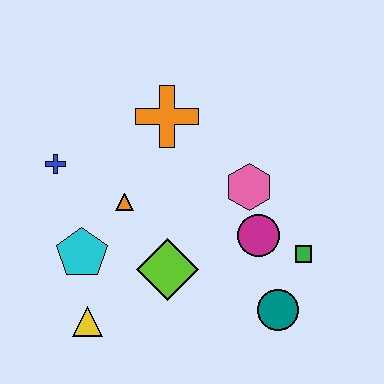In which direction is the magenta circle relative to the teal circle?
The magenta circle is above the teal circle.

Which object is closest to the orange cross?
The orange triangle is closest to the orange cross.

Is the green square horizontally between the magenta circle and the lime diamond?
No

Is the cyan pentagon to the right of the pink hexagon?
No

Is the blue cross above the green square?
Yes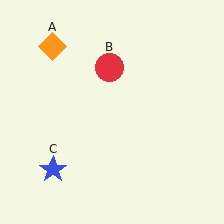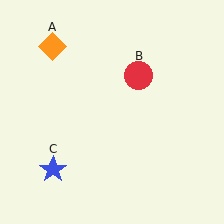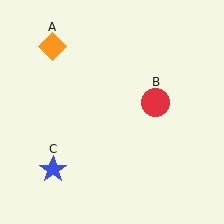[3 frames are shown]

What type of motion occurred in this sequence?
The red circle (object B) rotated clockwise around the center of the scene.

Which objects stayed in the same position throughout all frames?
Orange diamond (object A) and blue star (object C) remained stationary.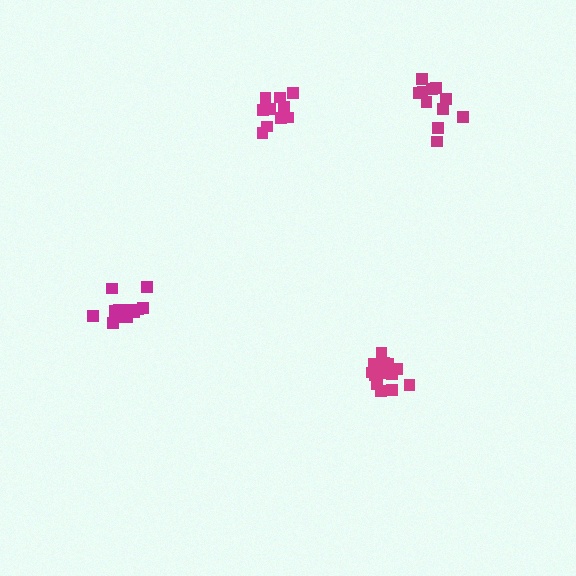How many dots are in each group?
Group 1: 14 dots, Group 2: 15 dots, Group 3: 10 dots, Group 4: 12 dots (51 total).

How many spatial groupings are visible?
There are 4 spatial groupings.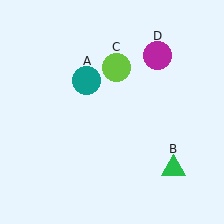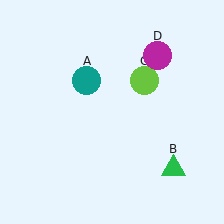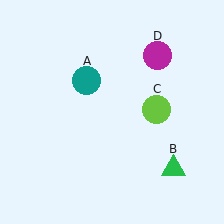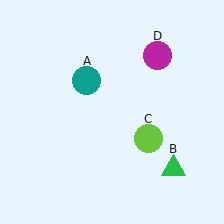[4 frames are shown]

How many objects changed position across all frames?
1 object changed position: lime circle (object C).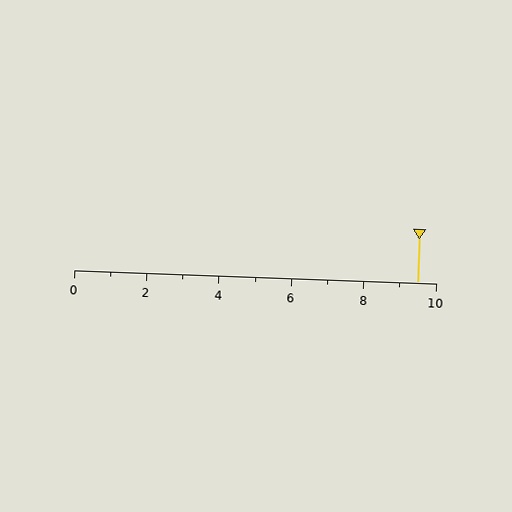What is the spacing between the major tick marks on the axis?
The major ticks are spaced 2 apart.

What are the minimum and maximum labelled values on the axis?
The axis runs from 0 to 10.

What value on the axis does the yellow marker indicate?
The marker indicates approximately 9.5.